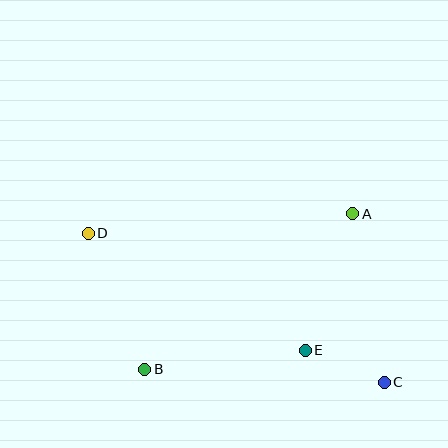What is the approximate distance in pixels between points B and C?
The distance between B and C is approximately 240 pixels.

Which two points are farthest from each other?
Points C and D are farthest from each other.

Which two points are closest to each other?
Points C and E are closest to each other.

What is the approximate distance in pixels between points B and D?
The distance between B and D is approximately 148 pixels.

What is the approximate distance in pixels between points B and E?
The distance between B and E is approximately 162 pixels.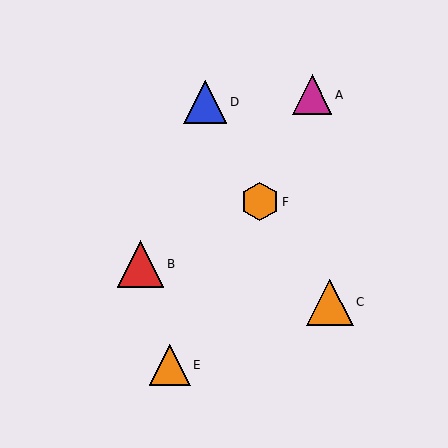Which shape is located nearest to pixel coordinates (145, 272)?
The red triangle (labeled B) at (140, 264) is nearest to that location.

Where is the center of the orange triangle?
The center of the orange triangle is at (330, 302).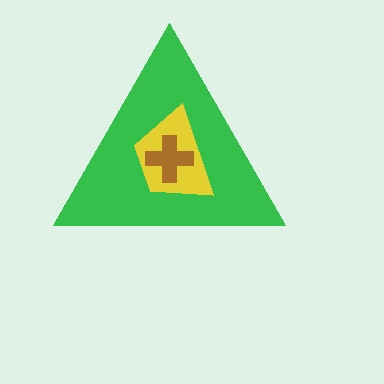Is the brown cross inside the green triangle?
Yes.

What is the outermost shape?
The green triangle.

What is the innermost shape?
The brown cross.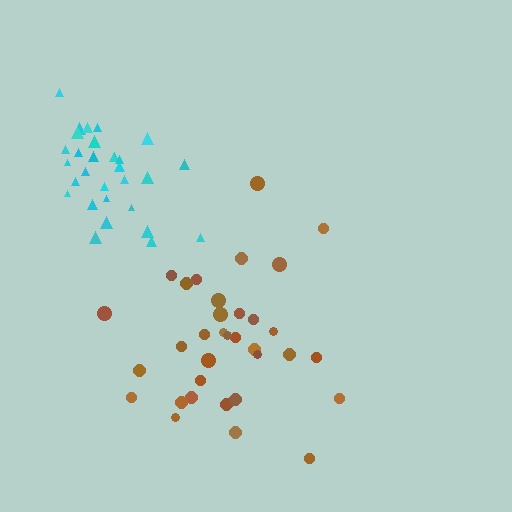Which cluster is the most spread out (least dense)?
Brown.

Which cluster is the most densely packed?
Cyan.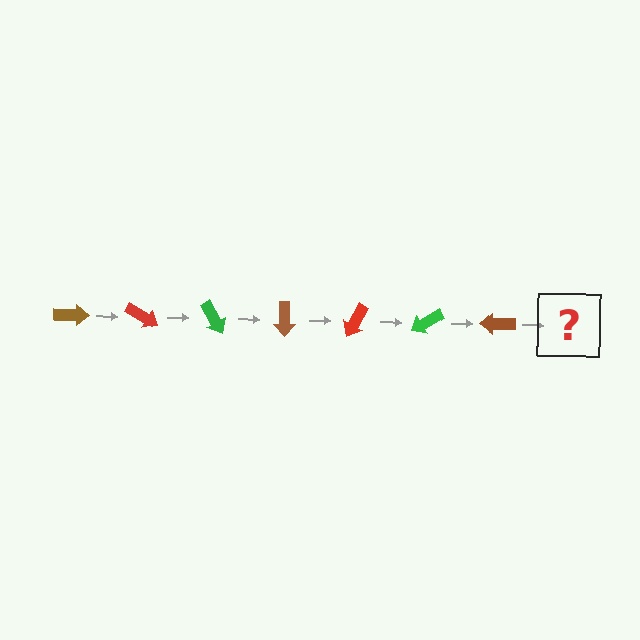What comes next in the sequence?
The next element should be a red arrow, rotated 210 degrees from the start.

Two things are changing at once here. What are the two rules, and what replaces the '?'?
The two rules are that it rotates 30 degrees each step and the color cycles through brown, red, and green. The '?' should be a red arrow, rotated 210 degrees from the start.